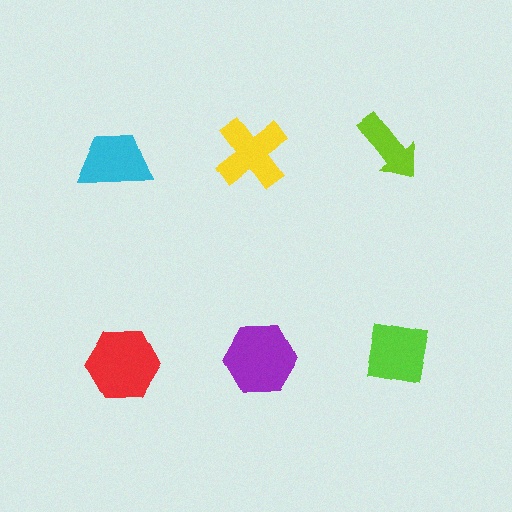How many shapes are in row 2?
3 shapes.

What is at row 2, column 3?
A lime square.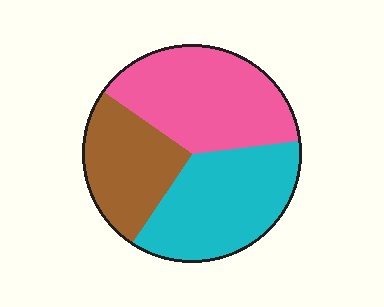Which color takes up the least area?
Brown, at roughly 25%.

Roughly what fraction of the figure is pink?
Pink covers roughly 40% of the figure.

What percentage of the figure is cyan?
Cyan takes up about three eighths (3/8) of the figure.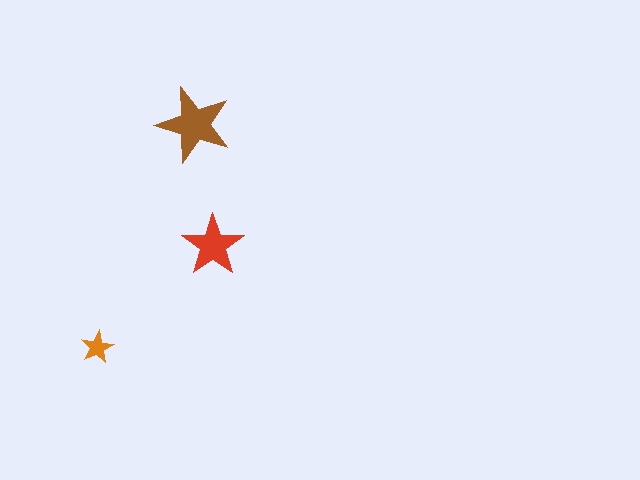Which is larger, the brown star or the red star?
The brown one.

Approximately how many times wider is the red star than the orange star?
About 2 times wider.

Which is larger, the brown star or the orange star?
The brown one.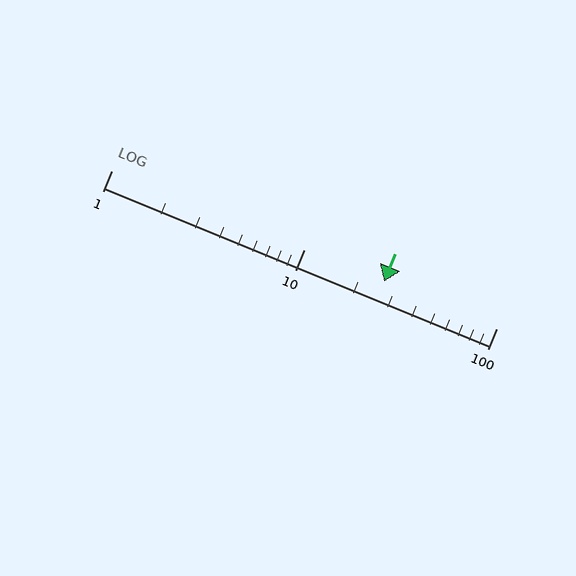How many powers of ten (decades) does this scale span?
The scale spans 2 decades, from 1 to 100.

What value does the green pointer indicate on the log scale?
The pointer indicates approximately 26.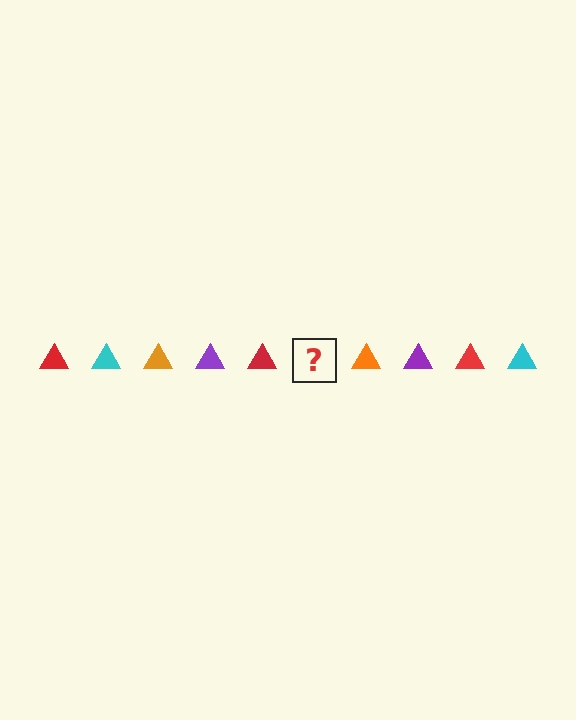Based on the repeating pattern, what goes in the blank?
The blank should be a cyan triangle.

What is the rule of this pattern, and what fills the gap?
The rule is that the pattern cycles through red, cyan, orange, purple triangles. The gap should be filled with a cyan triangle.